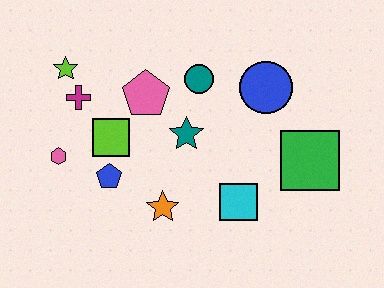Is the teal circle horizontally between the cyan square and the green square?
No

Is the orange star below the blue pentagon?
Yes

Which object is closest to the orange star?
The blue pentagon is closest to the orange star.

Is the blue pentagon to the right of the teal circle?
No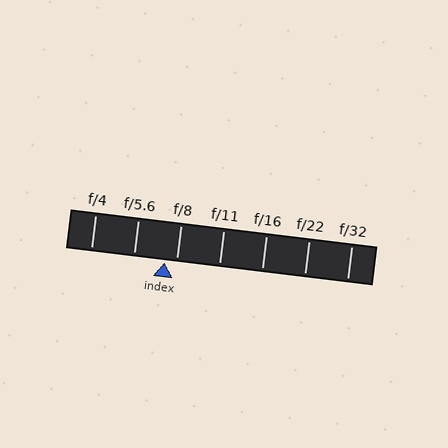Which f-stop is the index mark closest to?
The index mark is closest to f/8.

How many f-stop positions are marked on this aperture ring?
There are 7 f-stop positions marked.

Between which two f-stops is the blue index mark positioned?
The index mark is between f/5.6 and f/8.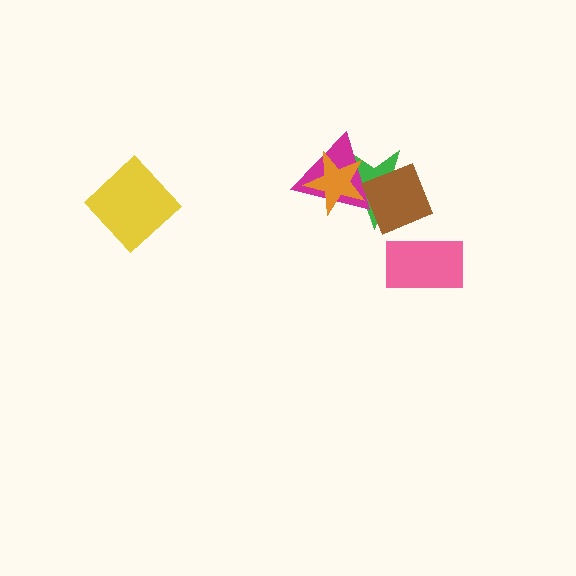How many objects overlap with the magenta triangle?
3 objects overlap with the magenta triangle.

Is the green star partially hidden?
Yes, it is partially covered by another shape.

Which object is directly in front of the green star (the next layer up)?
The magenta triangle is directly in front of the green star.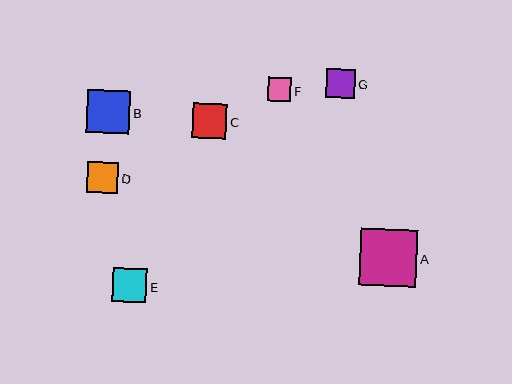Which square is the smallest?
Square F is the smallest with a size of approximately 24 pixels.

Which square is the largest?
Square A is the largest with a size of approximately 57 pixels.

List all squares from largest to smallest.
From largest to smallest: A, B, C, E, D, G, F.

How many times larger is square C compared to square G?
Square C is approximately 1.2 times the size of square G.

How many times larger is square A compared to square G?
Square A is approximately 2.0 times the size of square G.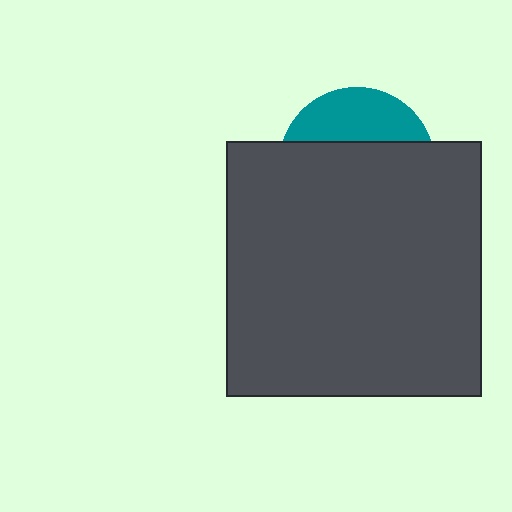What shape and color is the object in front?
The object in front is a dark gray square.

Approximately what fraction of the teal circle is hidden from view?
Roughly 69% of the teal circle is hidden behind the dark gray square.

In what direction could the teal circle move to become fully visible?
The teal circle could move up. That would shift it out from behind the dark gray square entirely.